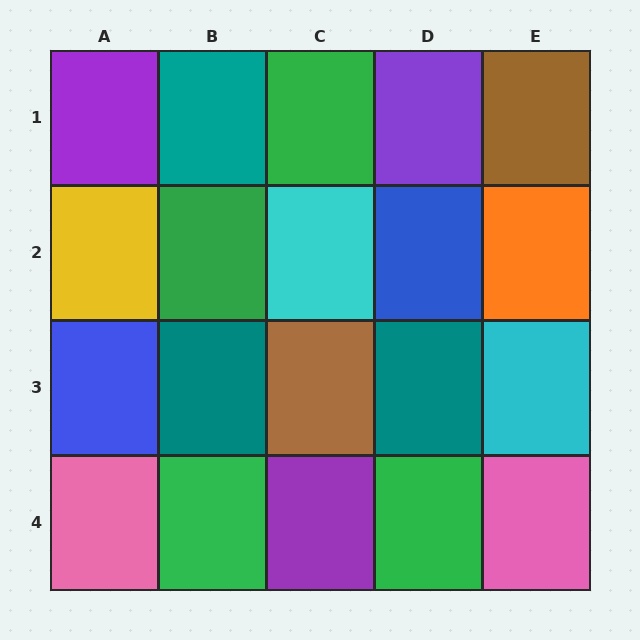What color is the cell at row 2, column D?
Blue.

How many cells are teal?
3 cells are teal.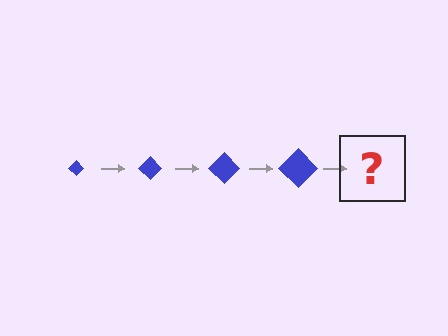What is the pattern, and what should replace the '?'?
The pattern is that the diamond gets progressively larger each step. The '?' should be a blue diamond, larger than the previous one.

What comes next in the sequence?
The next element should be a blue diamond, larger than the previous one.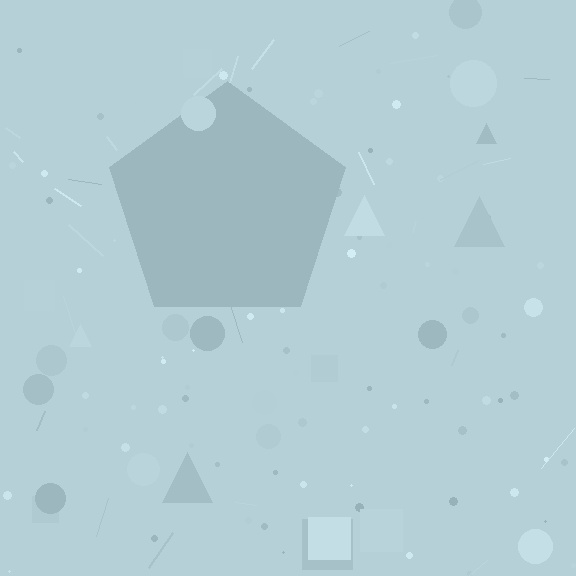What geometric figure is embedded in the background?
A pentagon is embedded in the background.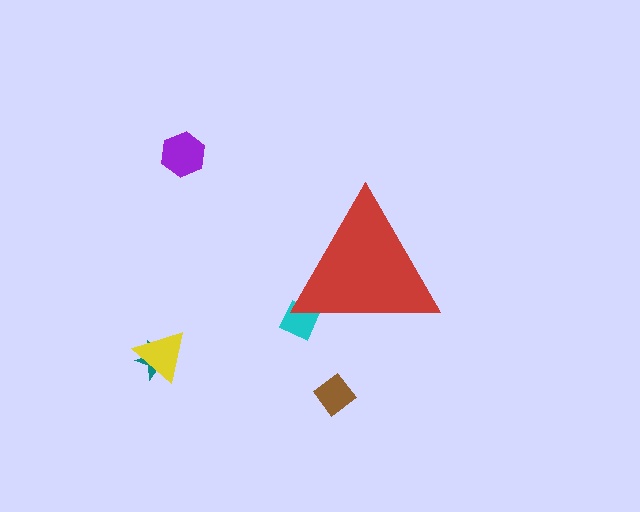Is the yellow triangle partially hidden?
No, the yellow triangle is fully visible.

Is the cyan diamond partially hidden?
Yes, the cyan diamond is partially hidden behind the red triangle.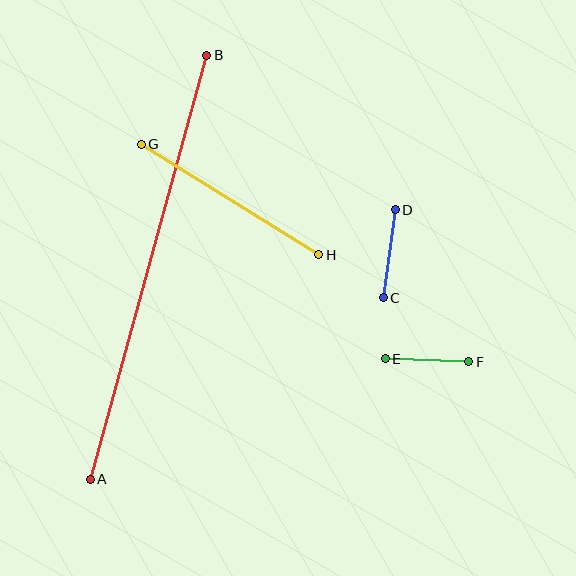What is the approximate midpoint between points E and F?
The midpoint is at approximately (427, 360) pixels.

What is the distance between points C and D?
The distance is approximately 89 pixels.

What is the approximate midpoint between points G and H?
The midpoint is at approximately (230, 200) pixels.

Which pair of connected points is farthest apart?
Points A and B are farthest apart.